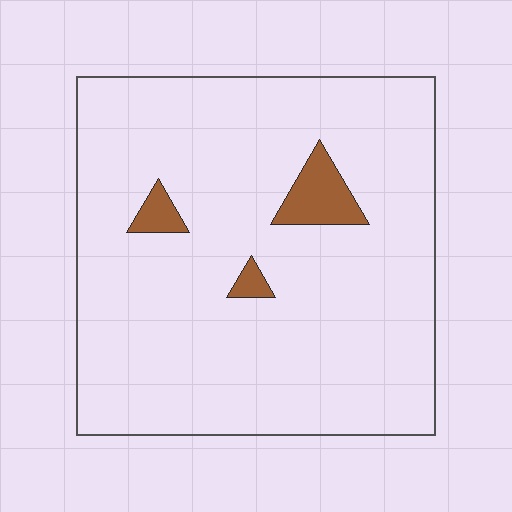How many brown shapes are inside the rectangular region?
3.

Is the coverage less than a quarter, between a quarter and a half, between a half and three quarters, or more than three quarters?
Less than a quarter.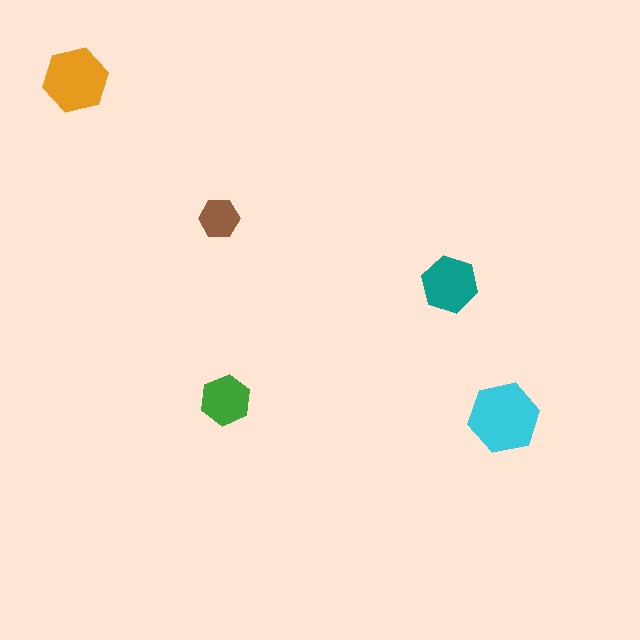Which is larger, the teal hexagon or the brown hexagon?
The teal one.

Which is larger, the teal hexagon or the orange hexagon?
The orange one.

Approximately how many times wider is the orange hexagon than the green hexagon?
About 1.5 times wider.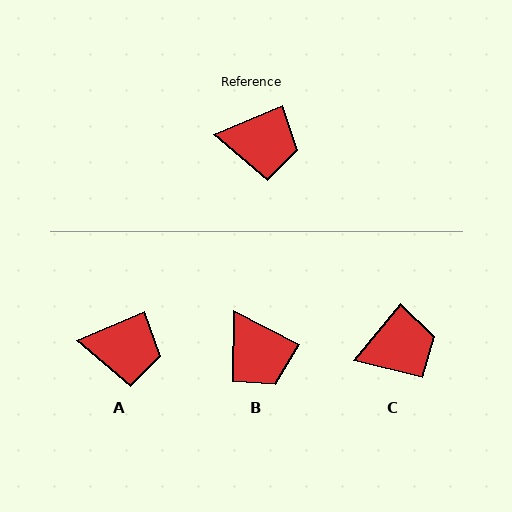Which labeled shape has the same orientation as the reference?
A.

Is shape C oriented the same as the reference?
No, it is off by about 27 degrees.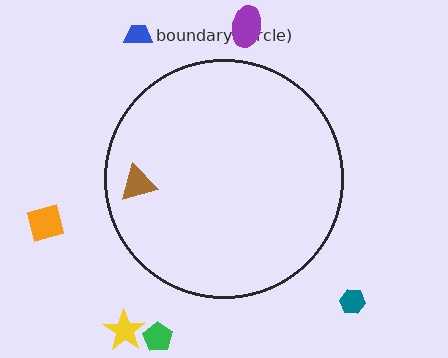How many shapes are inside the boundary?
1 inside, 6 outside.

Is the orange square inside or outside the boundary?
Outside.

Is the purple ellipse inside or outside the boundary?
Outside.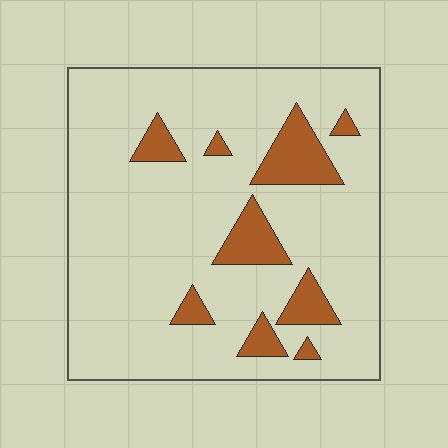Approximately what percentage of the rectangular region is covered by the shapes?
Approximately 15%.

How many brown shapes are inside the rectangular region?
9.